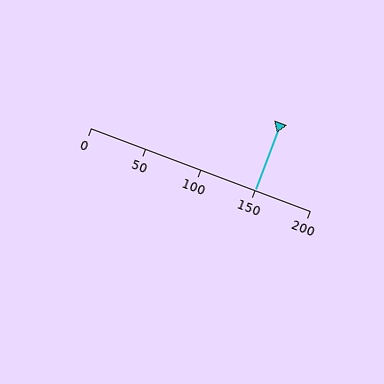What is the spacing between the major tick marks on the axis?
The major ticks are spaced 50 apart.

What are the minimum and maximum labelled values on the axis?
The axis runs from 0 to 200.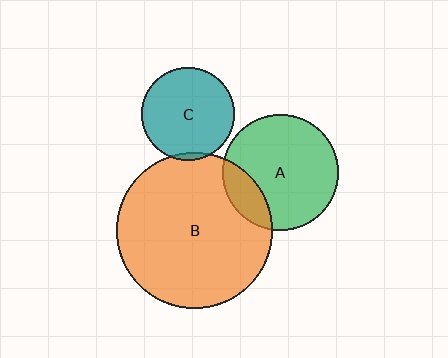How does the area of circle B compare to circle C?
Approximately 2.8 times.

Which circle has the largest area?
Circle B (orange).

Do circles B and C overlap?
Yes.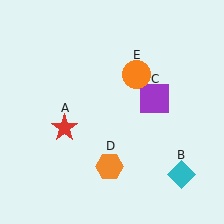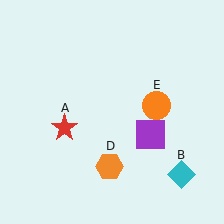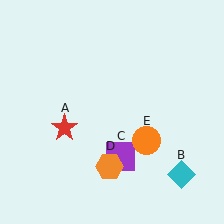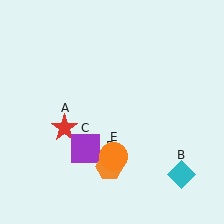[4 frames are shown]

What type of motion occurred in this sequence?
The purple square (object C), orange circle (object E) rotated clockwise around the center of the scene.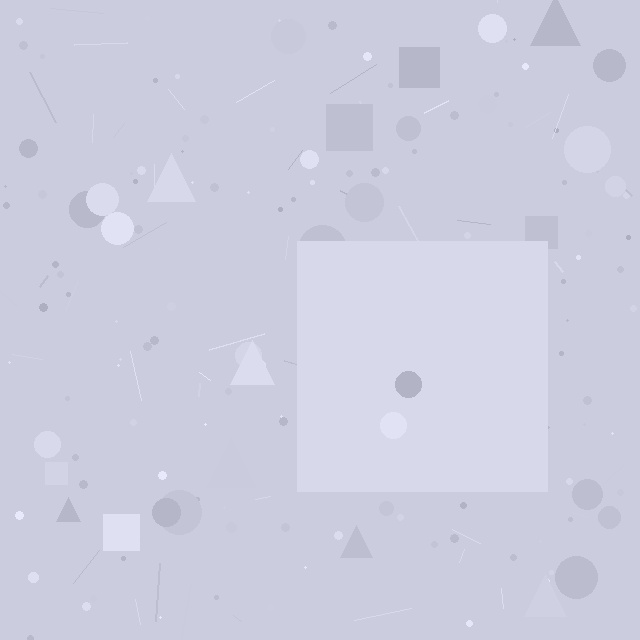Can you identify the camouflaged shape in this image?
The camouflaged shape is a square.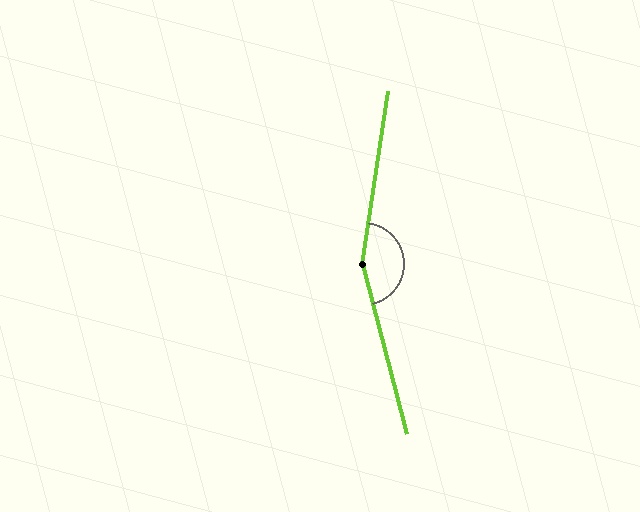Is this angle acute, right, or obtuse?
It is obtuse.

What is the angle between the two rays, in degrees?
Approximately 157 degrees.